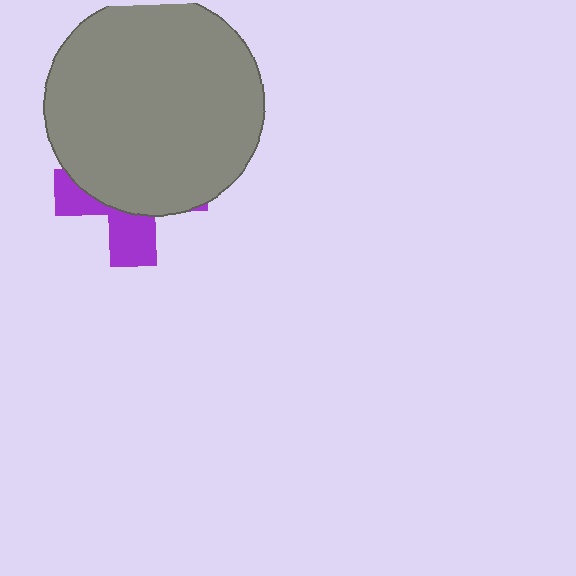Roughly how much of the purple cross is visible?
A small part of it is visible (roughly 33%).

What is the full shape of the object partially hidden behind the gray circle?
The partially hidden object is a purple cross.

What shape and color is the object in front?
The object in front is a gray circle.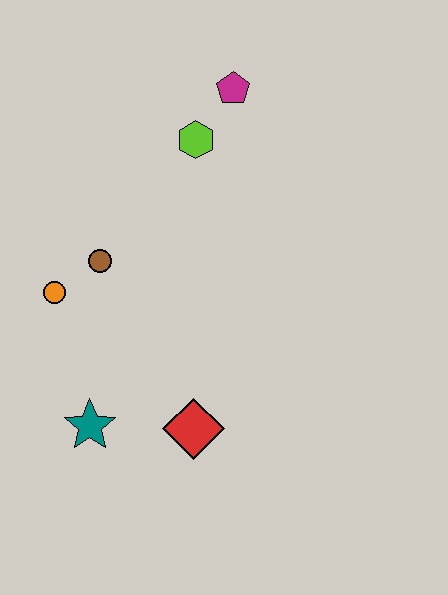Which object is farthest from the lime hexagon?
The teal star is farthest from the lime hexagon.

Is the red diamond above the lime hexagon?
No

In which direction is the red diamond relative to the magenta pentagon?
The red diamond is below the magenta pentagon.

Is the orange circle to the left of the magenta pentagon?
Yes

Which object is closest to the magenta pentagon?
The lime hexagon is closest to the magenta pentagon.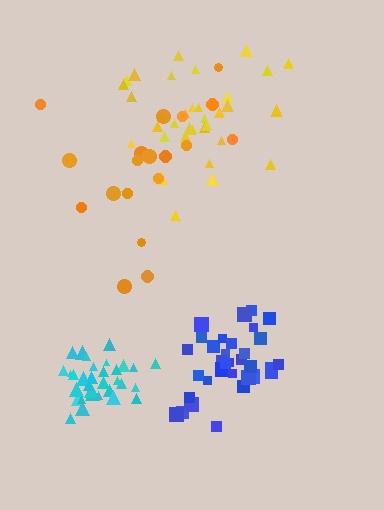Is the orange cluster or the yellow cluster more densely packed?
Yellow.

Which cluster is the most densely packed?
Cyan.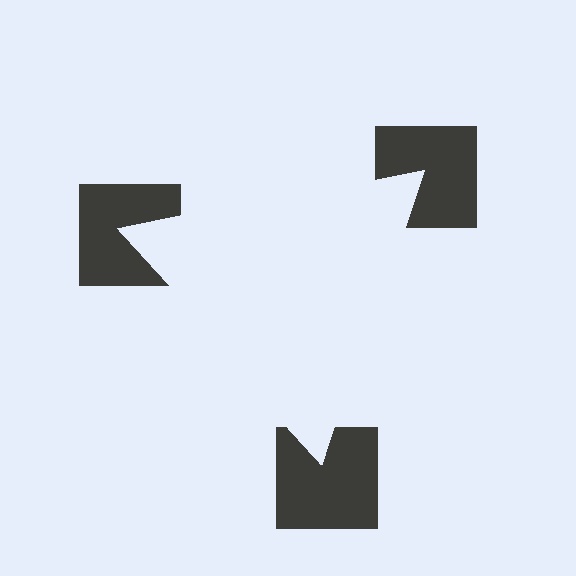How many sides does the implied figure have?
3 sides.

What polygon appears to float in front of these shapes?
An illusory triangle — its edges are inferred from the aligned wedge cuts in the notched squares, not physically drawn.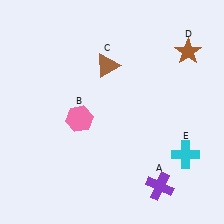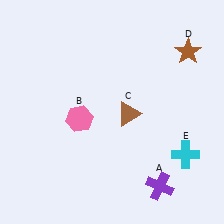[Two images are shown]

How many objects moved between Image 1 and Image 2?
1 object moved between the two images.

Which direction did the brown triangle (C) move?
The brown triangle (C) moved down.